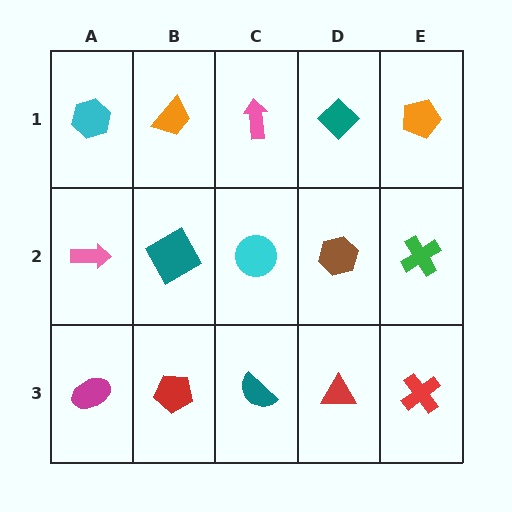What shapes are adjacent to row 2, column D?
A teal diamond (row 1, column D), a red triangle (row 3, column D), a cyan circle (row 2, column C), a green cross (row 2, column E).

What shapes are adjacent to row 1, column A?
A pink arrow (row 2, column A), an orange trapezoid (row 1, column B).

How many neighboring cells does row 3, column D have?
3.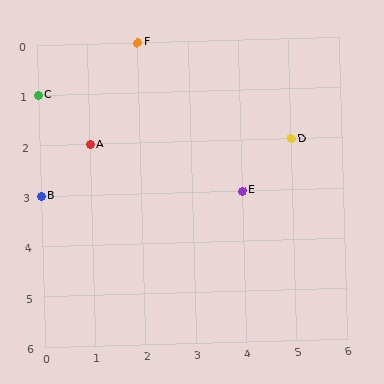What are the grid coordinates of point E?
Point E is at grid coordinates (4, 3).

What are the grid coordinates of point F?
Point F is at grid coordinates (2, 0).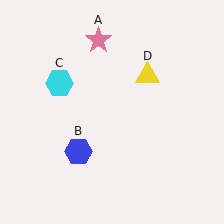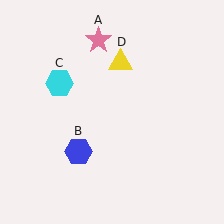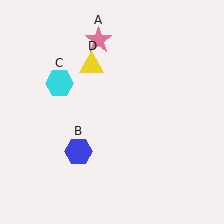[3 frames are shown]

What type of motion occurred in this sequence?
The yellow triangle (object D) rotated counterclockwise around the center of the scene.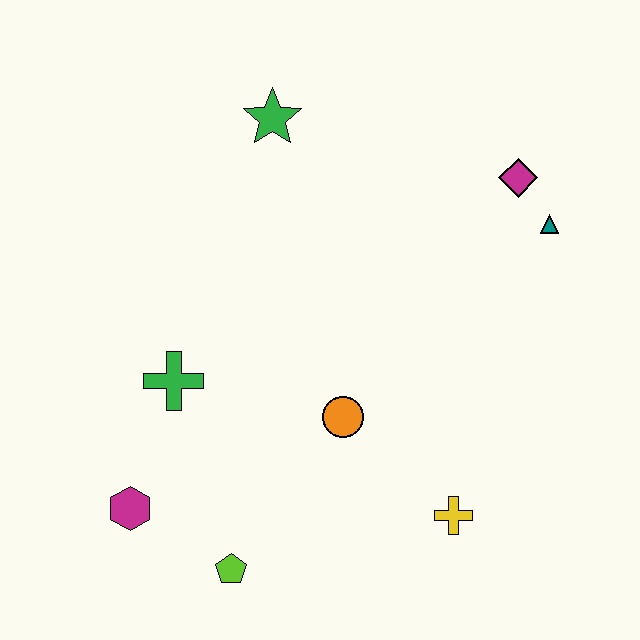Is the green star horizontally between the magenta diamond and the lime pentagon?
Yes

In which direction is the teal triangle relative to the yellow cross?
The teal triangle is above the yellow cross.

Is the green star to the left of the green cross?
No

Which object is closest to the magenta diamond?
The teal triangle is closest to the magenta diamond.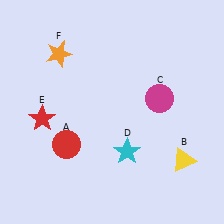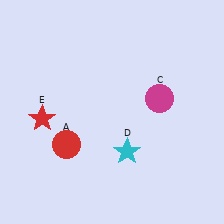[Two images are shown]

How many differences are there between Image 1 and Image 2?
There are 2 differences between the two images.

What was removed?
The orange star (F), the yellow triangle (B) were removed in Image 2.